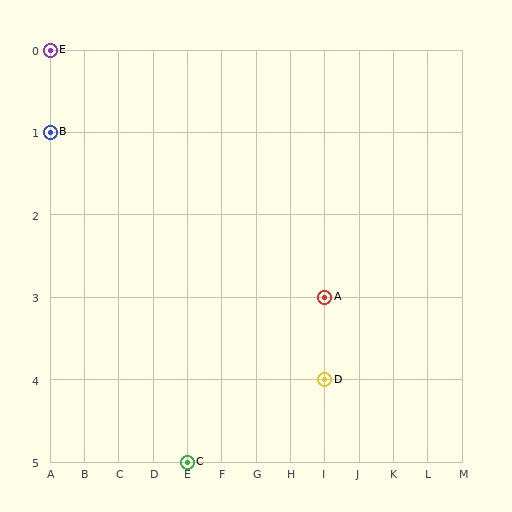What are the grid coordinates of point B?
Point B is at grid coordinates (A, 1).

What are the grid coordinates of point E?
Point E is at grid coordinates (A, 0).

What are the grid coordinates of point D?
Point D is at grid coordinates (I, 4).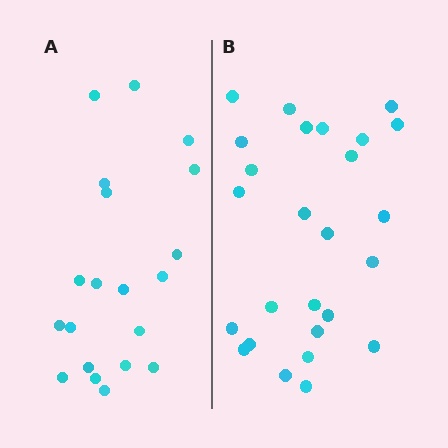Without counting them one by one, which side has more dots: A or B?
Region B (the right region) has more dots.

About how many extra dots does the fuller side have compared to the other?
Region B has about 6 more dots than region A.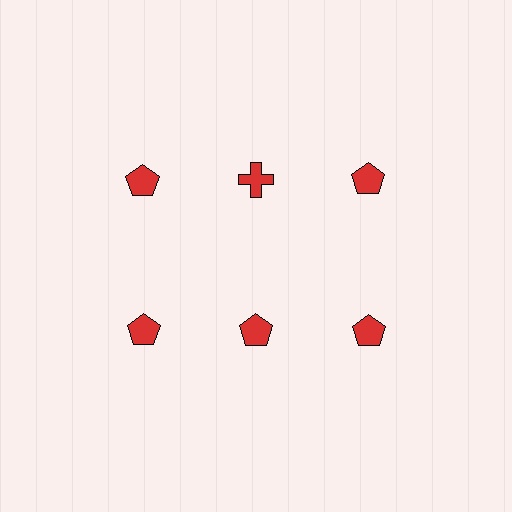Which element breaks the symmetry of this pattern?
The red cross in the top row, second from left column breaks the symmetry. All other shapes are red pentagons.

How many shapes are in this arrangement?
There are 6 shapes arranged in a grid pattern.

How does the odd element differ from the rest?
It has a different shape: cross instead of pentagon.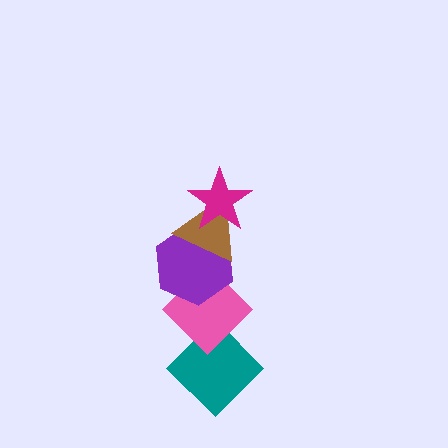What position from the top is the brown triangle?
The brown triangle is 2nd from the top.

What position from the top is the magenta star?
The magenta star is 1st from the top.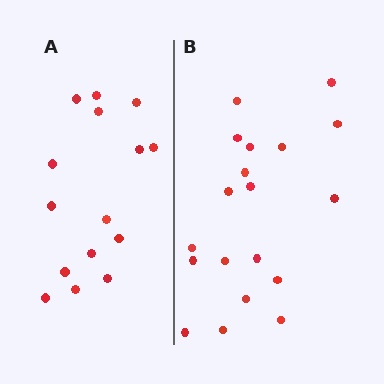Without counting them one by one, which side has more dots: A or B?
Region B (the right region) has more dots.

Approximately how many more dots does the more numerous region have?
Region B has about 4 more dots than region A.